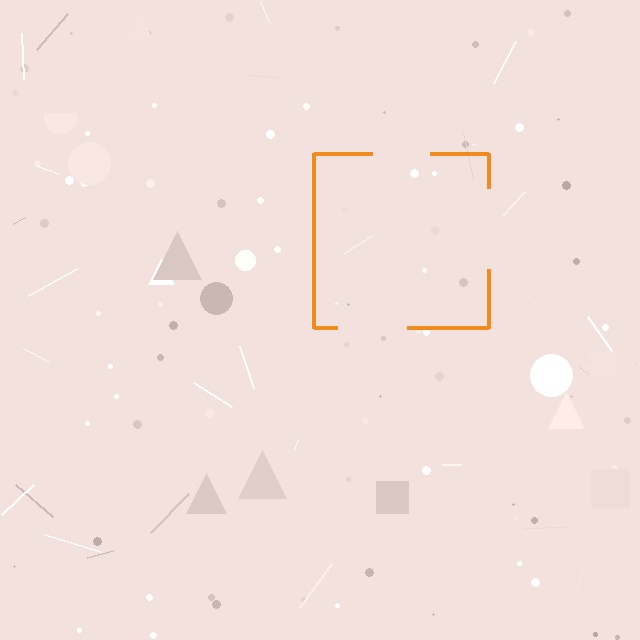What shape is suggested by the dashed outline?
The dashed outline suggests a square.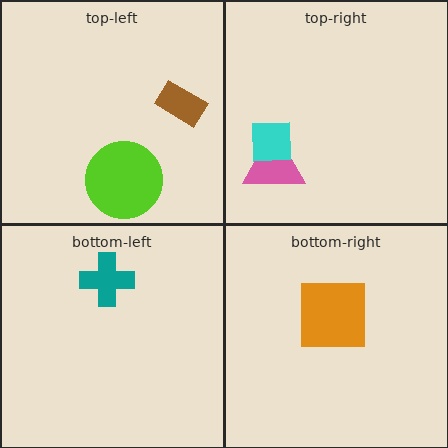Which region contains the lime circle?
The top-left region.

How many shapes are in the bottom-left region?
1.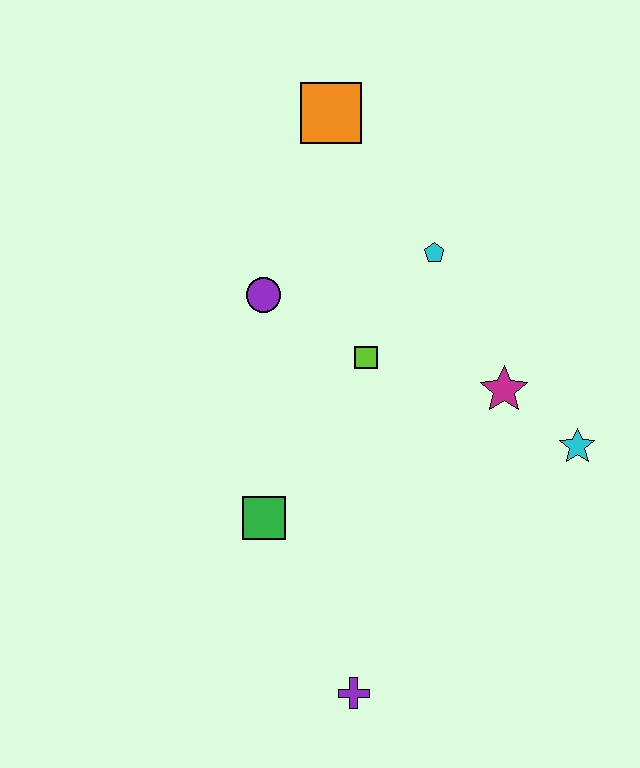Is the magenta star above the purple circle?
No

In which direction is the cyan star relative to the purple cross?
The cyan star is above the purple cross.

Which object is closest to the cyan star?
The magenta star is closest to the cyan star.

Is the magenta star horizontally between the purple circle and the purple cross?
No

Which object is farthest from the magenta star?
The purple cross is farthest from the magenta star.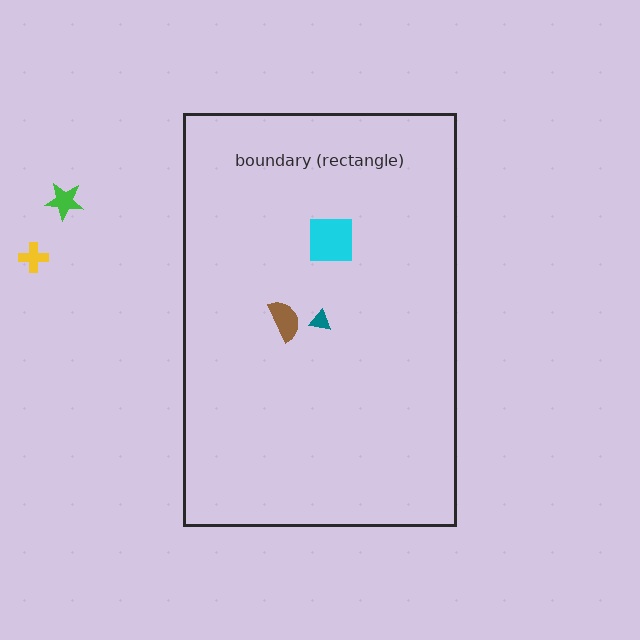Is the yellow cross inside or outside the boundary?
Outside.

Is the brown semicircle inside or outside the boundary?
Inside.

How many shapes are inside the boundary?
3 inside, 2 outside.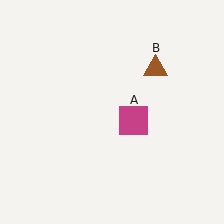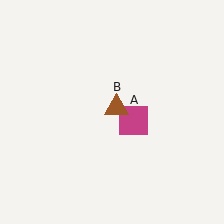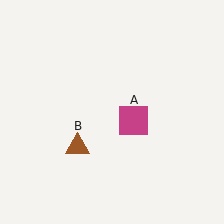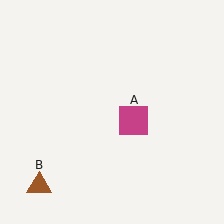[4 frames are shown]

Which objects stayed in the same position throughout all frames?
Magenta square (object A) remained stationary.